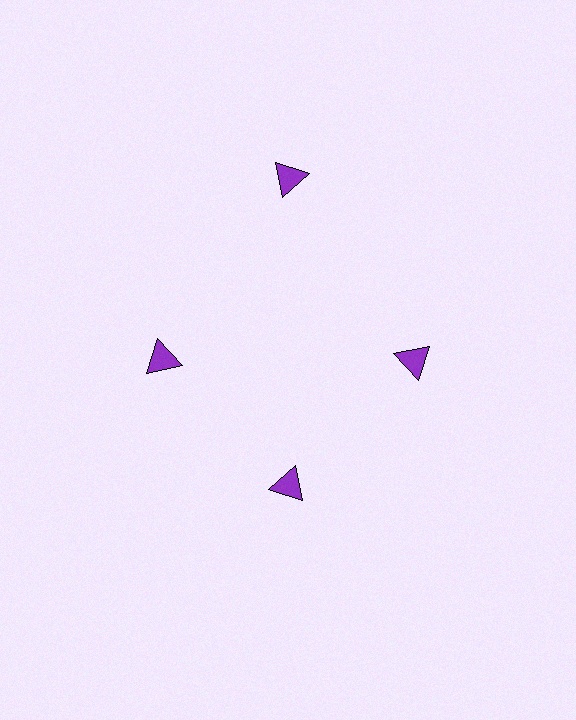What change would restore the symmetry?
The symmetry would be restored by moving it inward, back onto the ring so that all 4 triangles sit at equal angles and equal distance from the center.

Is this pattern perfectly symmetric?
No. The 4 purple triangles are arranged in a ring, but one element near the 12 o'clock position is pushed outward from the center, breaking the 4-fold rotational symmetry.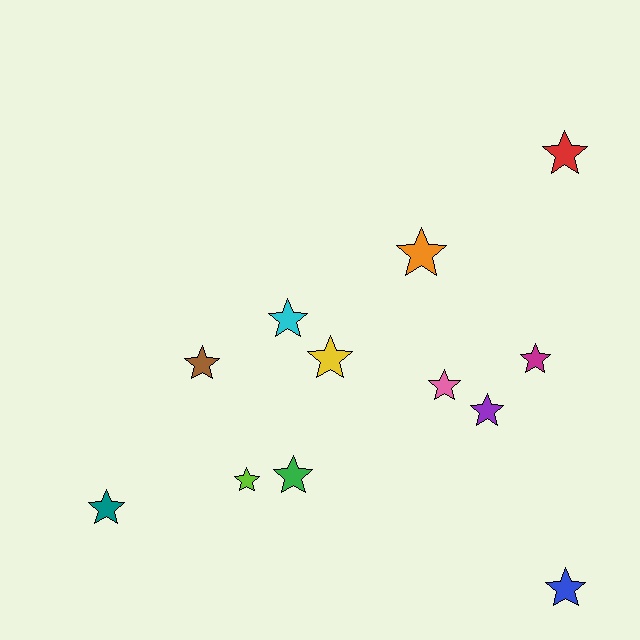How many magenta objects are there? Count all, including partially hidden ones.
There is 1 magenta object.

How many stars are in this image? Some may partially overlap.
There are 12 stars.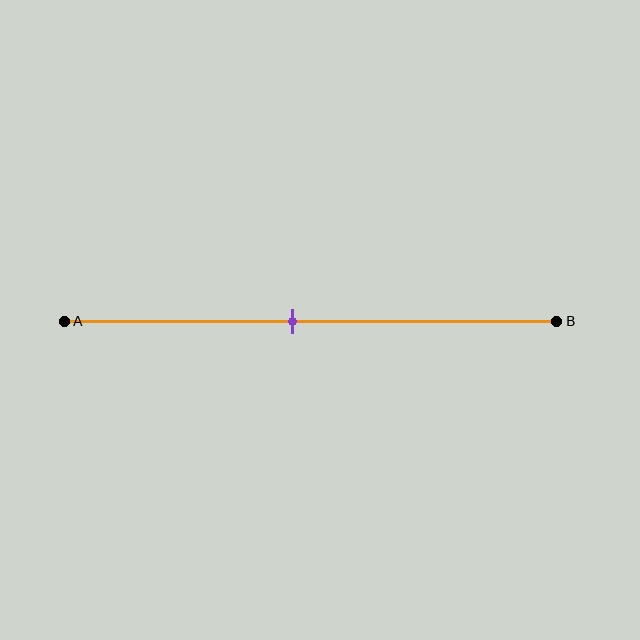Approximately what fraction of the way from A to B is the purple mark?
The purple mark is approximately 45% of the way from A to B.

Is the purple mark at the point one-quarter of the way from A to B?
No, the mark is at about 45% from A, not at the 25% one-quarter point.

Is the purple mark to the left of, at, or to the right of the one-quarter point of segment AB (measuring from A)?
The purple mark is to the right of the one-quarter point of segment AB.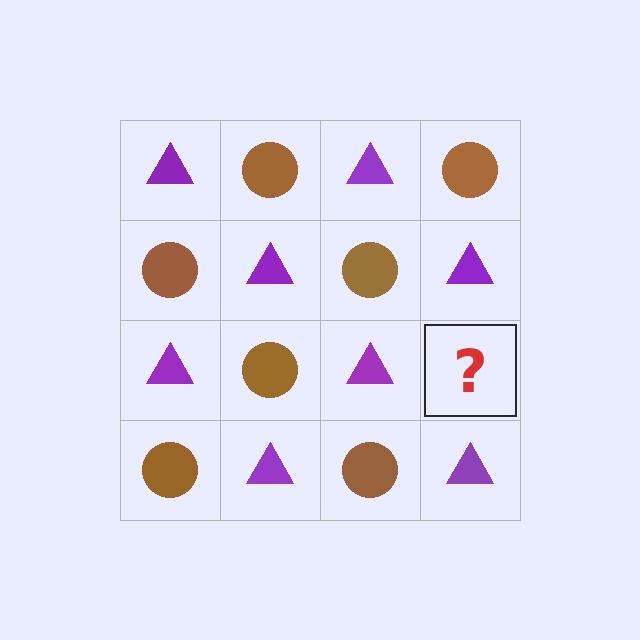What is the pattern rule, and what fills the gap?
The rule is that it alternates purple triangle and brown circle in a checkerboard pattern. The gap should be filled with a brown circle.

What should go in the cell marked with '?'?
The missing cell should contain a brown circle.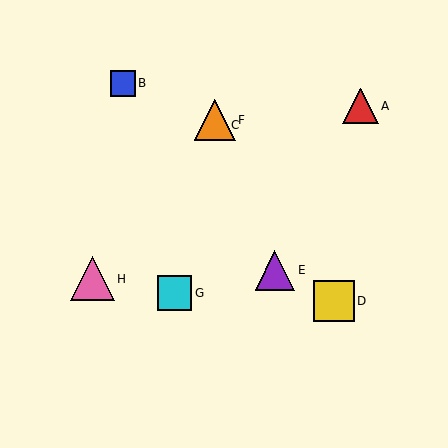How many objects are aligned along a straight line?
3 objects (C, D, F) are aligned along a straight line.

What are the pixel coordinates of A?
Object A is at (360, 106).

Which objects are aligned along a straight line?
Objects C, D, F are aligned along a straight line.